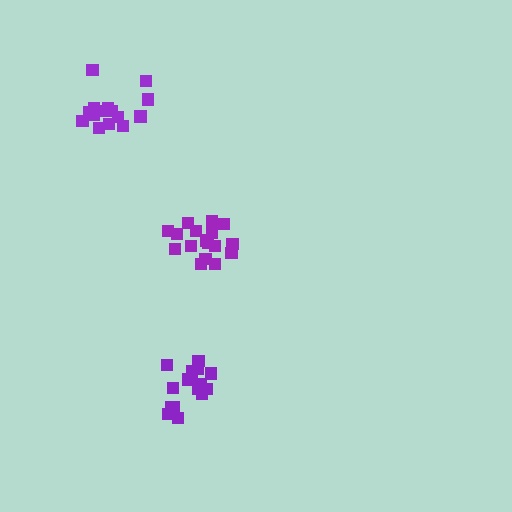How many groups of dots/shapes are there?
There are 3 groups.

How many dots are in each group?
Group 1: 18 dots, Group 2: 16 dots, Group 3: 15 dots (49 total).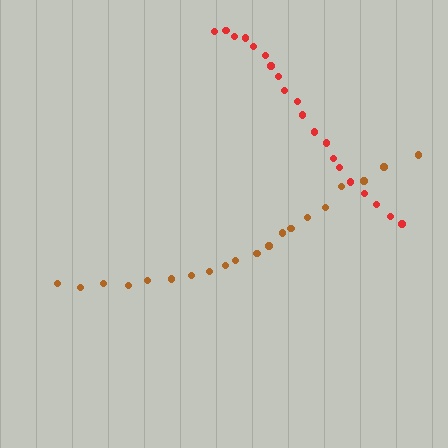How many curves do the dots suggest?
There are 2 distinct paths.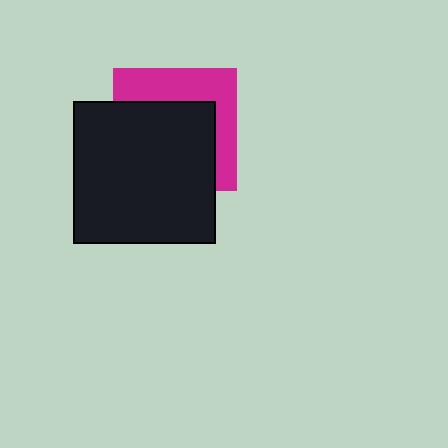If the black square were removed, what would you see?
You would see the complete magenta square.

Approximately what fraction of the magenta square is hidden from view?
Roughly 60% of the magenta square is hidden behind the black square.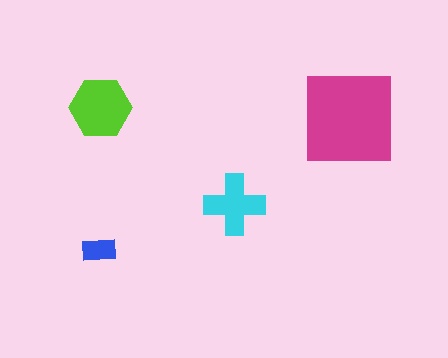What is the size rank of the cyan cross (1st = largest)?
3rd.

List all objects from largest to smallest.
The magenta square, the lime hexagon, the cyan cross, the blue rectangle.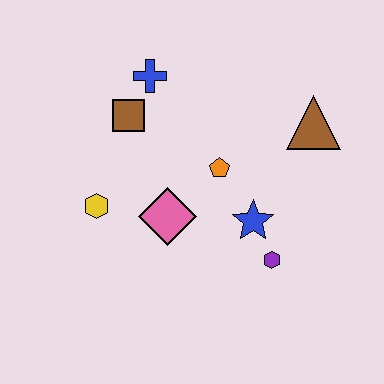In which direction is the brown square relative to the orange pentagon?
The brown square is to the left of the orange pentagon.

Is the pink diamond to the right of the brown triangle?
No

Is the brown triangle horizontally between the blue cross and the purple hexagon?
No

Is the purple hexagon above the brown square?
No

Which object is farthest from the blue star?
The blue cross is farthest from the blue star.